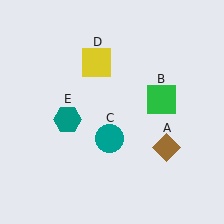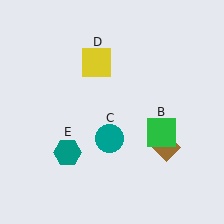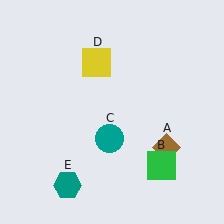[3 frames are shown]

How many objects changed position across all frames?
2 objects changed position: green square (object B), teal hexagon (object E).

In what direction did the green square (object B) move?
The green square (object B) moved down.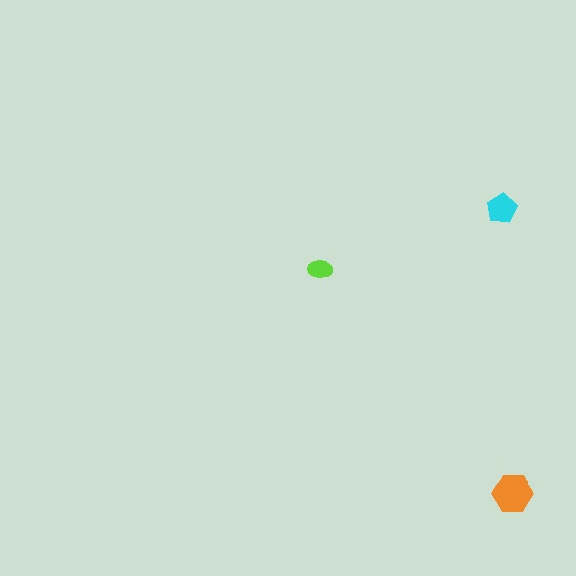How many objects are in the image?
There are 3 objects in the image.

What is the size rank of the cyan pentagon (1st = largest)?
2nd.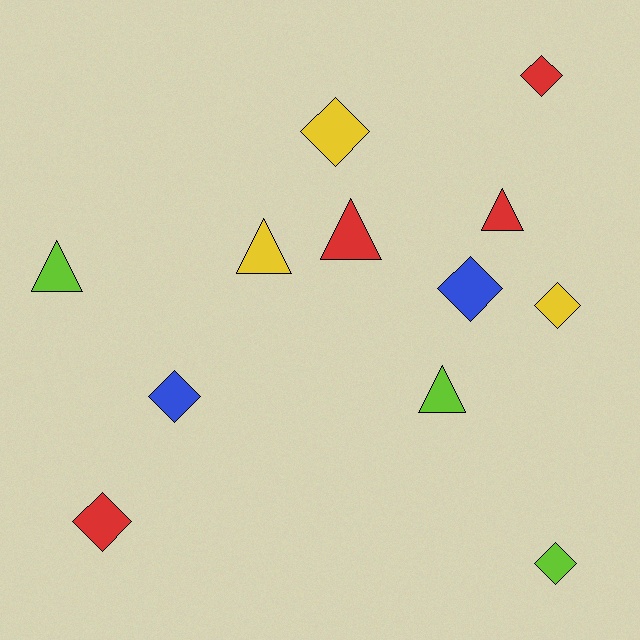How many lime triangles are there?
There are 2 lime triangles.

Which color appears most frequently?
Red, with 4 objects.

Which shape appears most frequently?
Diamond, with 7 objects.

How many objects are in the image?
There are 12 objects.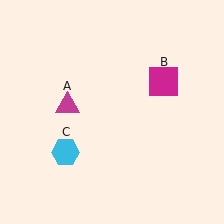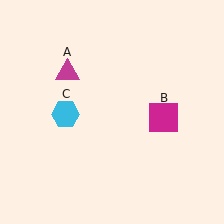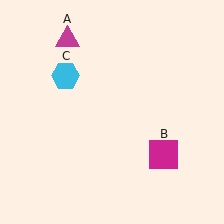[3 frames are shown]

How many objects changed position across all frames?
3 objects changed position: magenta triangle (object A), magenta square (object B), cyan hexagon (object C).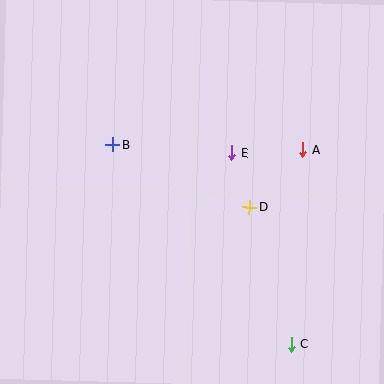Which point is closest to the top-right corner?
Point A is closest to the top-right corner.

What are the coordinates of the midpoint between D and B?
The midpoint between D and B is at (181, 176).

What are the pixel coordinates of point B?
Point B is at (113, 145).